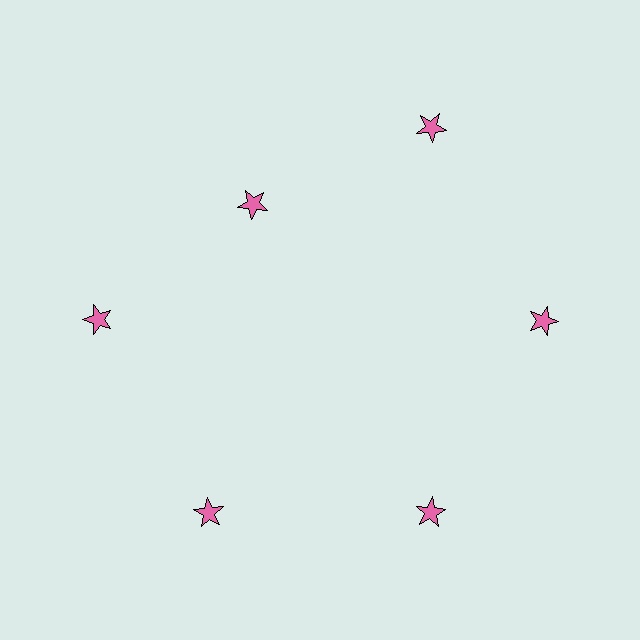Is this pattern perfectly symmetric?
No. The 6 pink stars are arranged in a ring, but one element near the 11 o'clock position is pulled inward toward the center, breaking the 6-fold rotational symmetry.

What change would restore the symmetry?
The symmetry would be restored by moving it outward, back onto the ring so that all 6 stars sit at equal angles and equal distance from the center.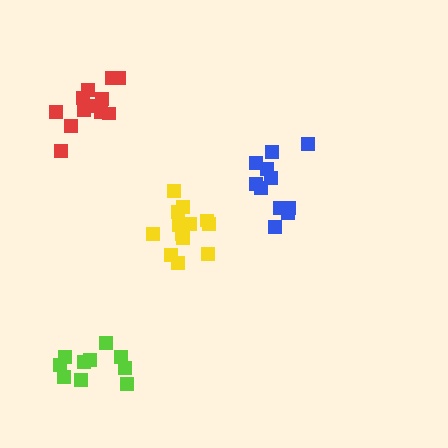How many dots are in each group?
Group 1: 10 dots, Group 2: 11 dots, Group 3: 12 dots, Group 4: 13 dots (46 total).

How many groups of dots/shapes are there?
There are 4 groups.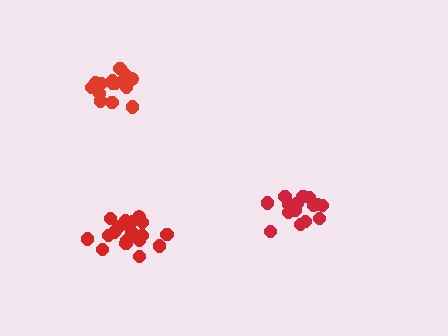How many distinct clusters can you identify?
There are 3 distinct clusters.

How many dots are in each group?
Group 1: 15 dots, Group 2: 18 dots, Group 3: 15 dots (48 total).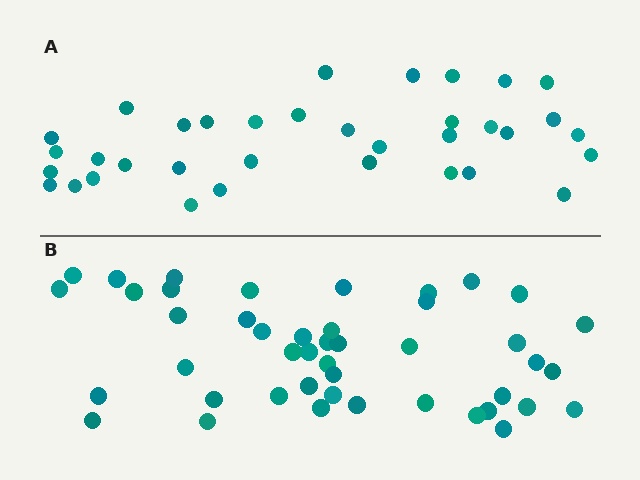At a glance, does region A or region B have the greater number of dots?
Region B (the bottom region) has more dots.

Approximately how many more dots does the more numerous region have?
Region B has roughly 10 or so more dots than region A.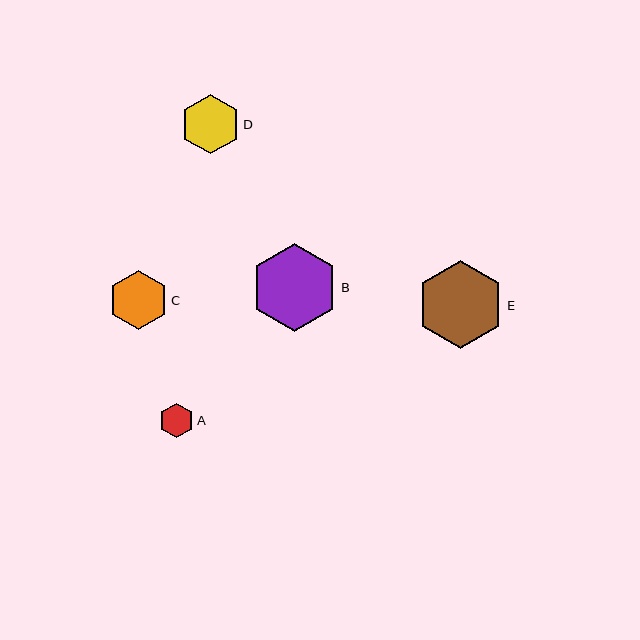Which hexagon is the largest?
Hexagon E is the largest with a size of approximately 88 pixels.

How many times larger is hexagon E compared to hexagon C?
Hexagon E is approximately 1.5 times the size of hexagon C.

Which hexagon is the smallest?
Hexagon A is the smallest with a size of approximately 35 pixels.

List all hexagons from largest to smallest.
From largest to smallest: E, B, C, D, A.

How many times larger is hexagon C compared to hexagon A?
Hexagon C is approximately 1.7 times the size of hexagon A.